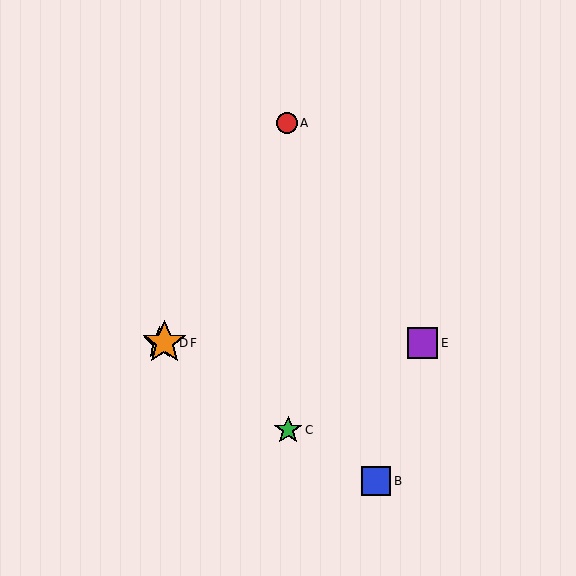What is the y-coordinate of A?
Object A is at y≈123.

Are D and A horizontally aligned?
No, D is at y≈343 and A is at y≈123.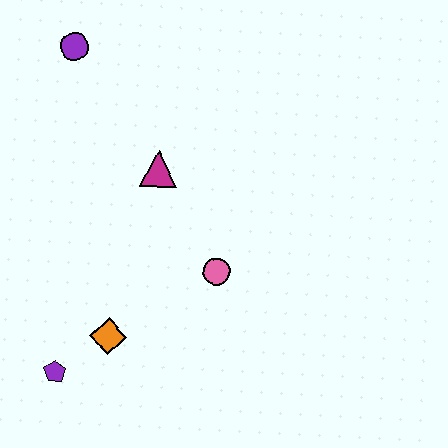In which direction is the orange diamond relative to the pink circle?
The orange diamond is to the left of the pink circle.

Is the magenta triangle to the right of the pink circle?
No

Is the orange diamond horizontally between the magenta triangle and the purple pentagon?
Yes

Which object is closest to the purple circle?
The magenta triangle is closest to the purple circle.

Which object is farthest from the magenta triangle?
The purple pentagon is farthest from the magenta triangle.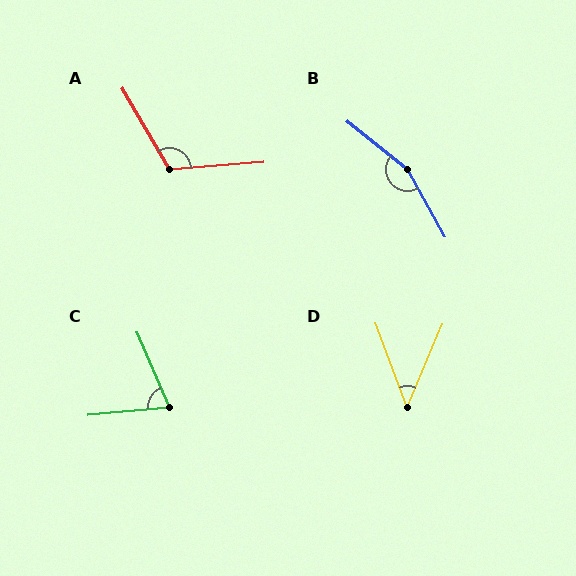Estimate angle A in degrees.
Approximately 116 degrees.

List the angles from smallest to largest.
D (43°), C (72°), A (116°), B (158°).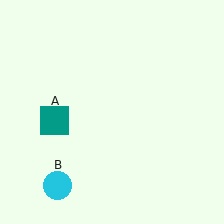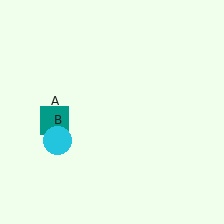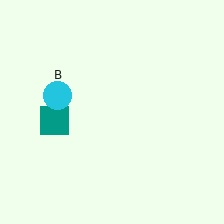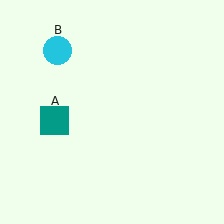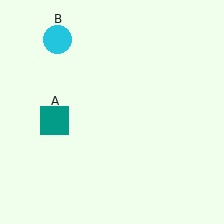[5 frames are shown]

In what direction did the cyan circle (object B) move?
The cyan circle (object B) moved up.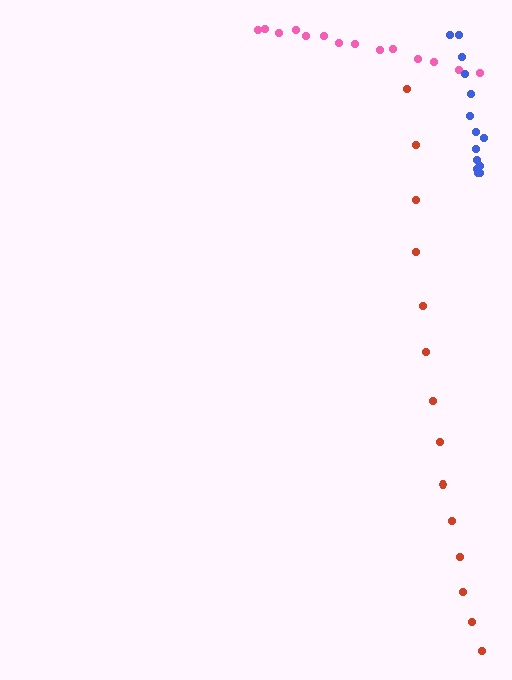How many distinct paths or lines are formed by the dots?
There are 3 distinct paths.